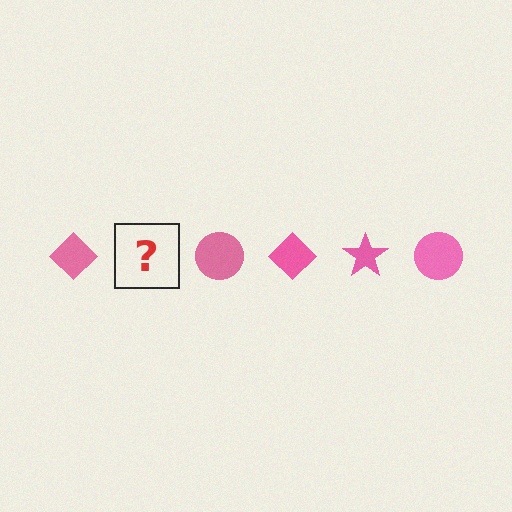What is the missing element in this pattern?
The missing element is a pink star.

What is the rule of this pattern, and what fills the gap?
The rule is that the pattern cycles through diamond, star, circle shapes in pink. The gap should be filled with a pink star.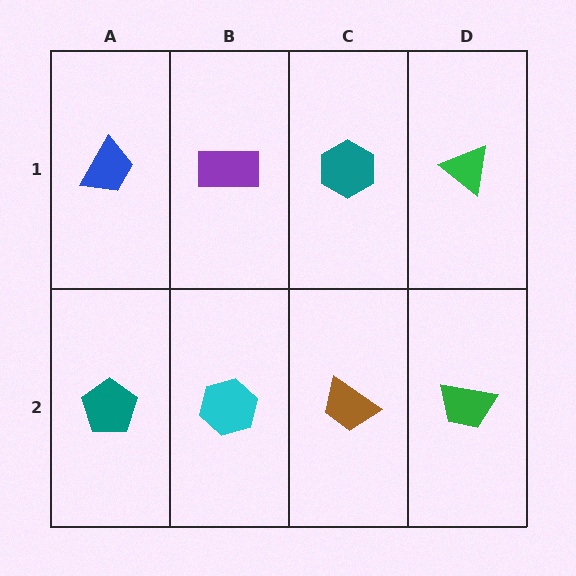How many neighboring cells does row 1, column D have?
2.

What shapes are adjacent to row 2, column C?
A teal hexagon (row 1, column C), a cyan hexagon (row 2, column B), a green trapezoid (row 2, column D).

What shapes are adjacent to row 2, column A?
A blue trapezoid (row 1, column A), a cyan hexagon (row 2, column B).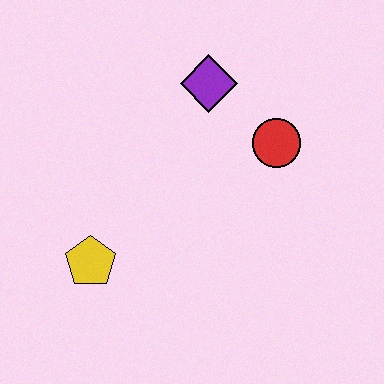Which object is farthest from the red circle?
The yellow pentagon is farthest from the red circle.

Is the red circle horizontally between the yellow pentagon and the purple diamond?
No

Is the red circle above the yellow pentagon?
Yes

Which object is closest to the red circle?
The purple diamond is closest to the red circle.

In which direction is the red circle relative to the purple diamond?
The red circle is to the right of the purple diamond.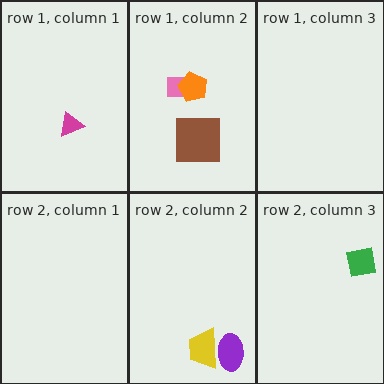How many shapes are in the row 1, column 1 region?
1.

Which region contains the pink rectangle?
The row 1, column 2 region.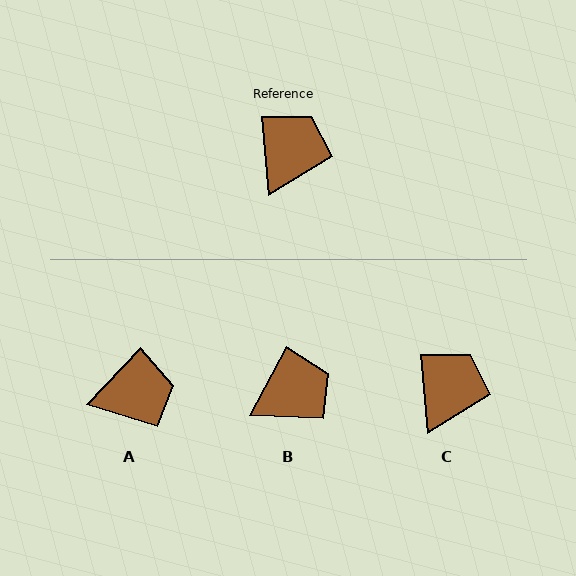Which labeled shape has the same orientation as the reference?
C.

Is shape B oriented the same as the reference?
No, it is off by about 34 degrees.